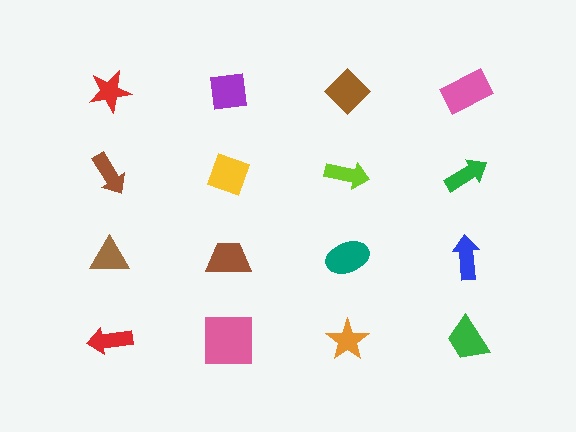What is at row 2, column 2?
A yellow diamond.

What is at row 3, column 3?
A teal ellipse.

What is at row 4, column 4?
A green trapezoid.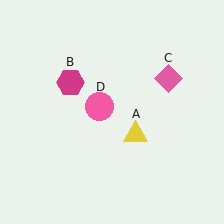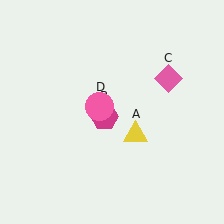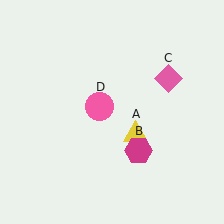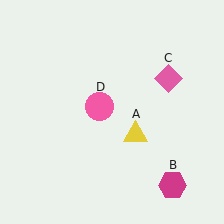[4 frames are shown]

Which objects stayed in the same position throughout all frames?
Yellow triangle (object A) and pink diamond (object C) and pink circle (object D) remained stationary.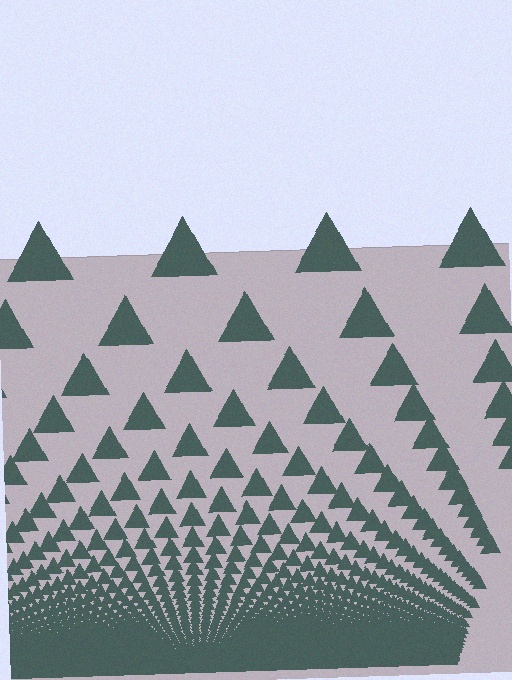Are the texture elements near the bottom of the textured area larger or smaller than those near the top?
Smaller. The gradient is inverted — elements near the bottom are smaller and denser.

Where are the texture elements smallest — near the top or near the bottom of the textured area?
Near the bottom.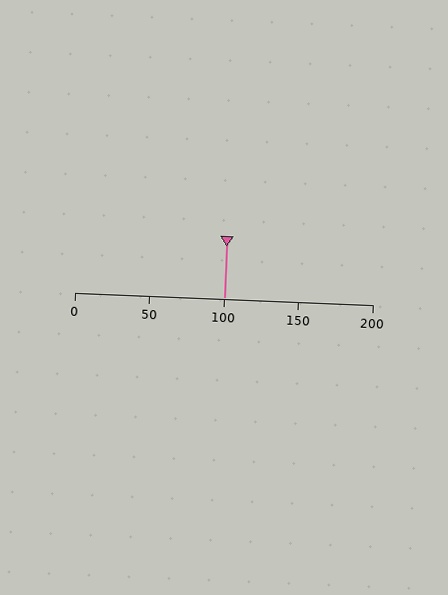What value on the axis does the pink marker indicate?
The marker indicates approximately 100.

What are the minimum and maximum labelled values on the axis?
The axis runs from 0 to 200.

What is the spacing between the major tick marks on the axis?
The major ticks are spaced 50 apart.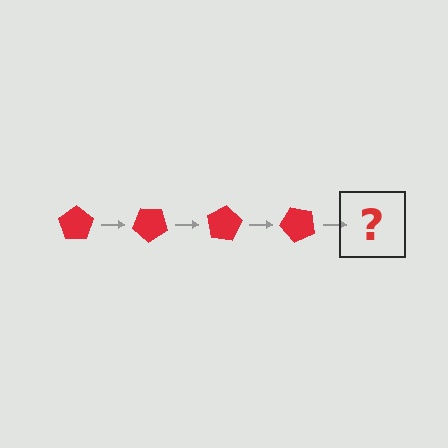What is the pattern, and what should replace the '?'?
The pattern is that the pentagon rotates 40 degrees each step. The '?' should be a red pentagon rotated 160 degrees.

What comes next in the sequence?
The next element should be a red pentagon rotated 160 degrees.